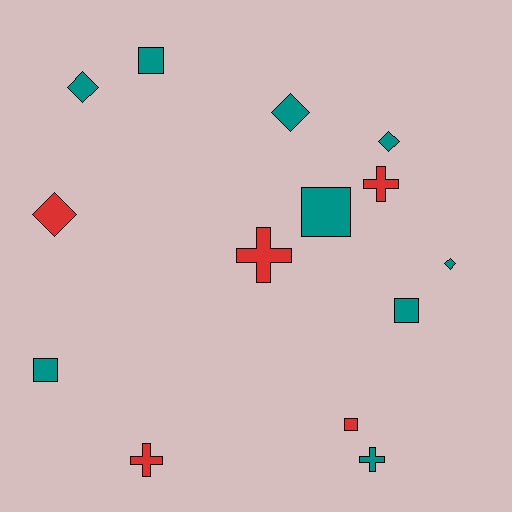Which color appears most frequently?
Teal, with 9 objects.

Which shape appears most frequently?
Square, with 5 objects.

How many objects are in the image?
There are 14 objects.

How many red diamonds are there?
There is 1 red diamond.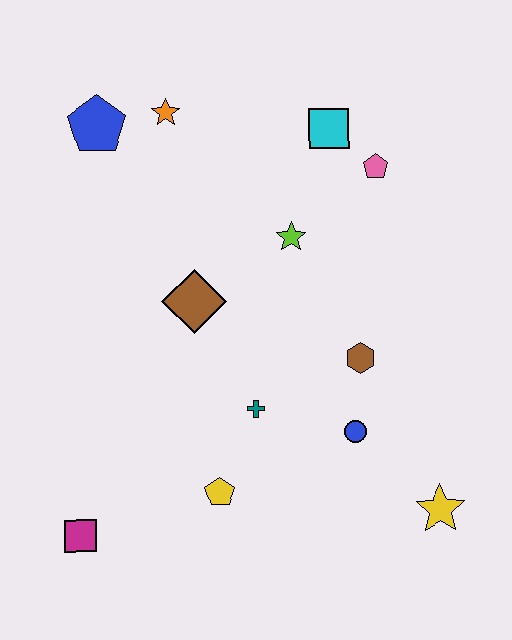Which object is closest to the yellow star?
The blue circle is closest to the yellow star.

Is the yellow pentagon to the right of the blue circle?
No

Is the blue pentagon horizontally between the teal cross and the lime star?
No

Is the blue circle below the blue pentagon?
Yes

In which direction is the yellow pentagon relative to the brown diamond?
The yellow pentagon is below the brown diamond.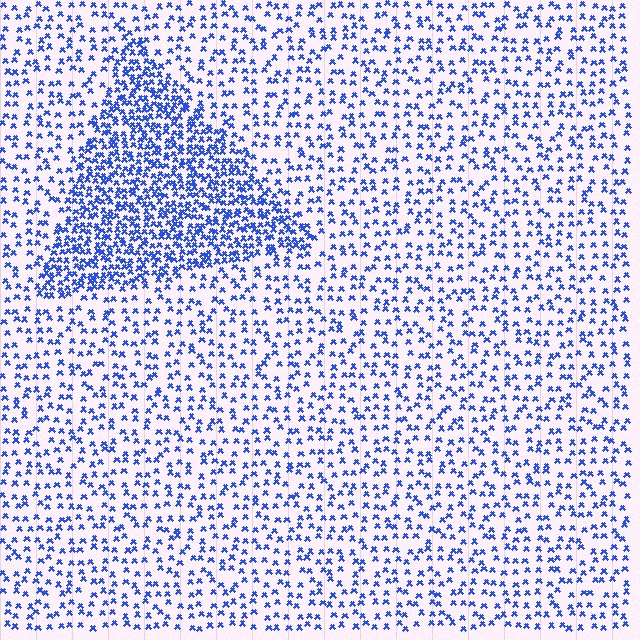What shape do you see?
I see a triangle.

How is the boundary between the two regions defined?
The boundary is defined by a change in element density (approximately 2.3x ratio). All elements are the same color, size, and shape.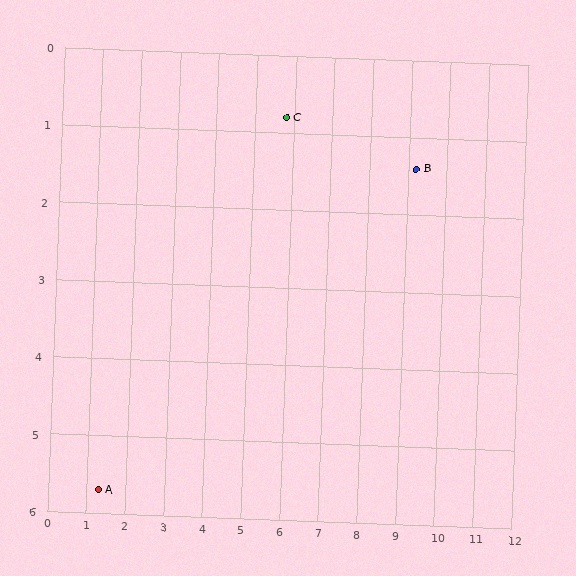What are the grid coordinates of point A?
Point A is at approximately (1.3, 5.7).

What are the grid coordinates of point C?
Point C is at approximately (5.8, 0.8).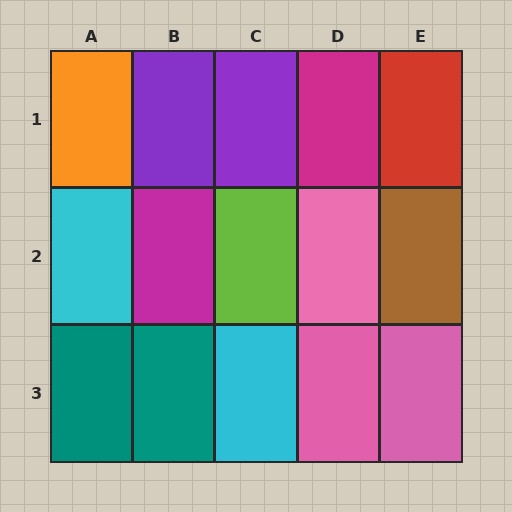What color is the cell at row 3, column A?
Teal.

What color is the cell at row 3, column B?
Teal.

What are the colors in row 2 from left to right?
Cyan, magenta, lime, pink, brown.